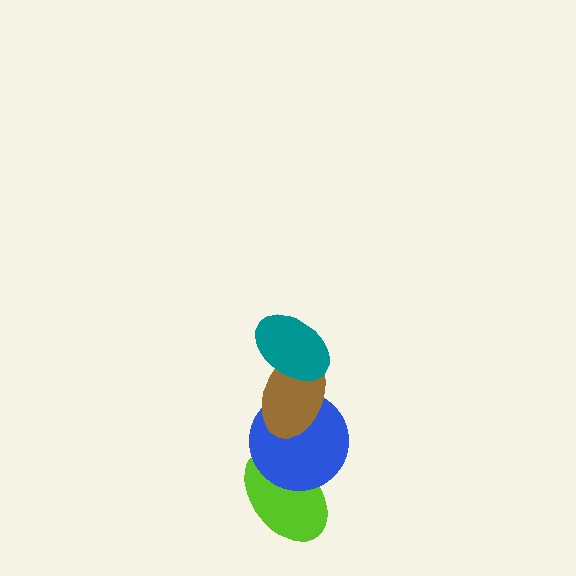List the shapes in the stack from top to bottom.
From top to bottom: the teal ellipse, the brown ellipse, the blue circle, the lime ellipse.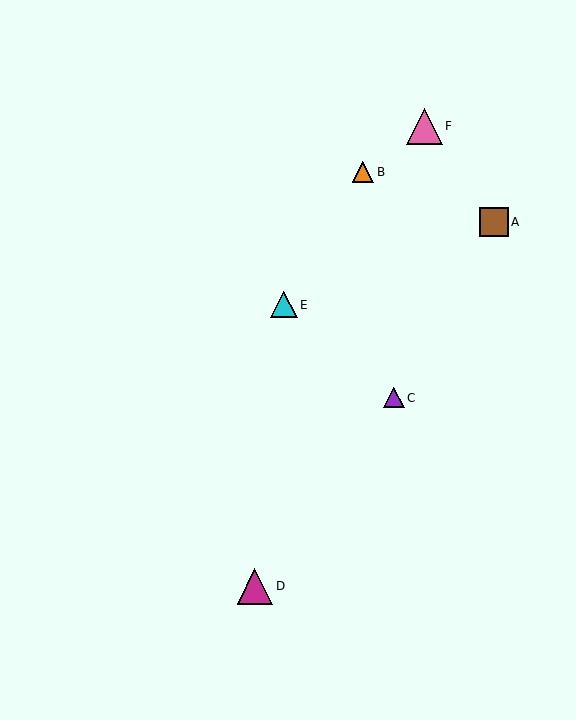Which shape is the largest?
The pink triangle (labeled F) is the largest.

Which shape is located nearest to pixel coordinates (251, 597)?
The magenta triangle (labeled D) at (255, 586) is nearest to that location.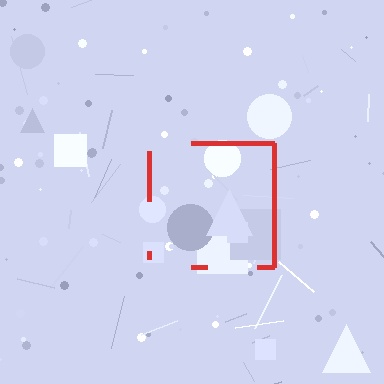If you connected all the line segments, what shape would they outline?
They would outline a square.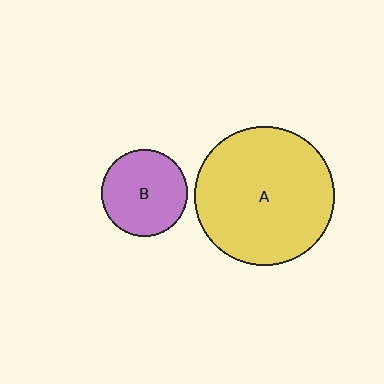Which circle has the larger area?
Circle A (yellow).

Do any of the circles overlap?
No, none of the circles overlap.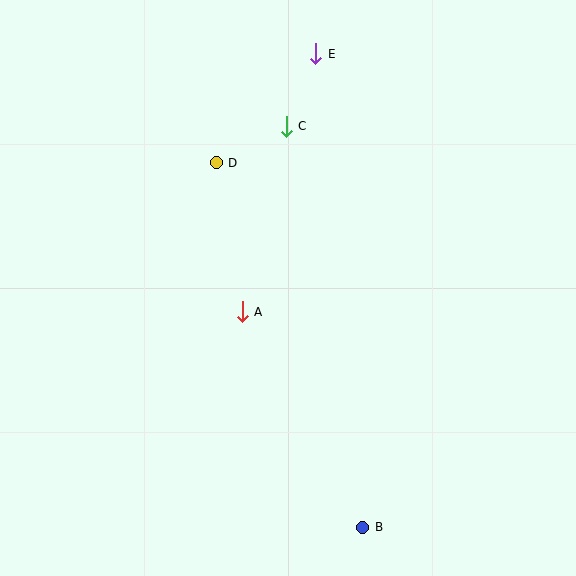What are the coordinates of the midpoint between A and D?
The midpoint between A and D is at (229, 237).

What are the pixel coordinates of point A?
Point A is at (242, 312).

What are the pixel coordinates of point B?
Point B is at (363, 527).